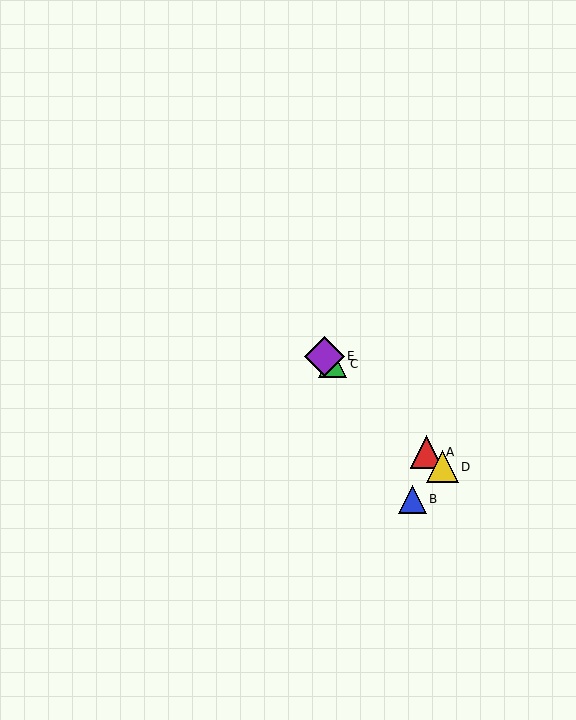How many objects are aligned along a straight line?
4 objects (A, C, D, E) are aligned along a straight line.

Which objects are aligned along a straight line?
Objects A, C, D, E are aligned along a straight line.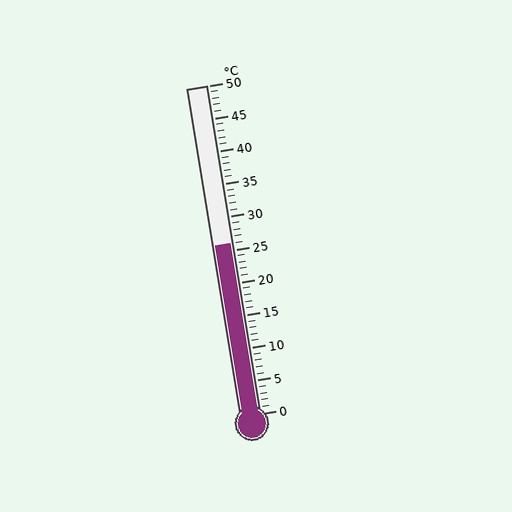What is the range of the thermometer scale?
The thermometer scale ranges from 0°C to 50°C.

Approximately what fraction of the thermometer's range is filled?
The thermometer is filled to approximately 50% of its range.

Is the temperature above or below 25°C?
The temperature is above 25°C.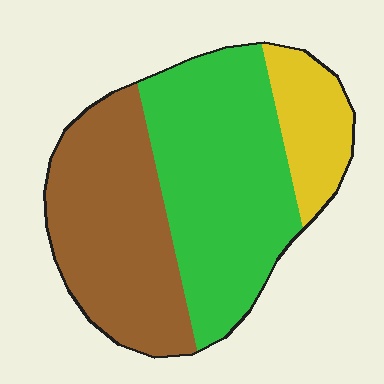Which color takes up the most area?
Green, at roughly 45%.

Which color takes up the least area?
Yellow, at roughly 15%.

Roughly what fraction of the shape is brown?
Brown covers around 40% of the shape.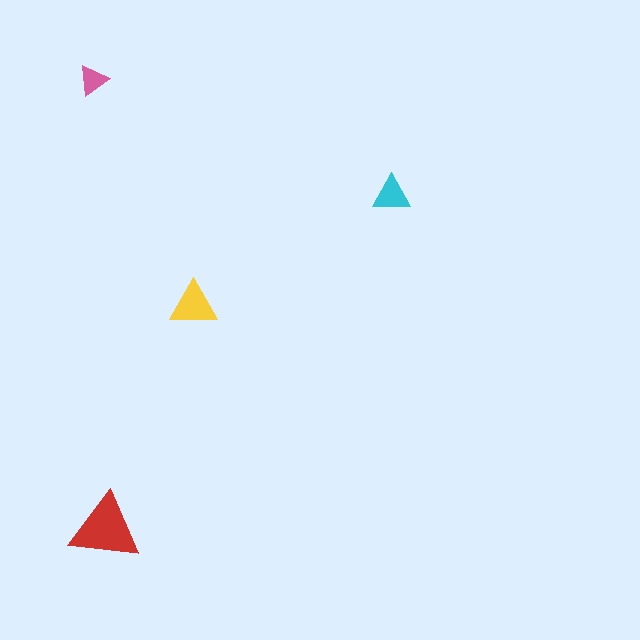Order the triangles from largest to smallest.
the red one, the yellow one, the cyan one, the pink one.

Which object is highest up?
The pink triangle is topmost.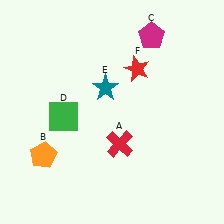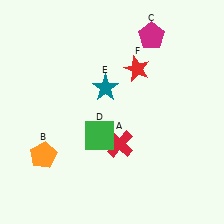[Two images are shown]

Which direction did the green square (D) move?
The green square (D) moved right.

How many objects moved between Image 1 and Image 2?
1 object moved between the two images.